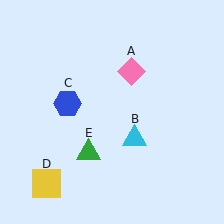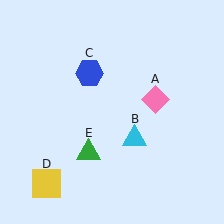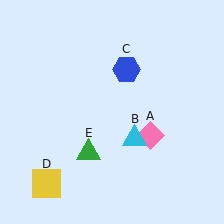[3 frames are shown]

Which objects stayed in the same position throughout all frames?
Cyan triangle (object B) and yellow square (object D) and green triangle (object E) remained stationary.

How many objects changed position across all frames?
2 objects changed position: pink diamond (object A), blue hexagon (object C).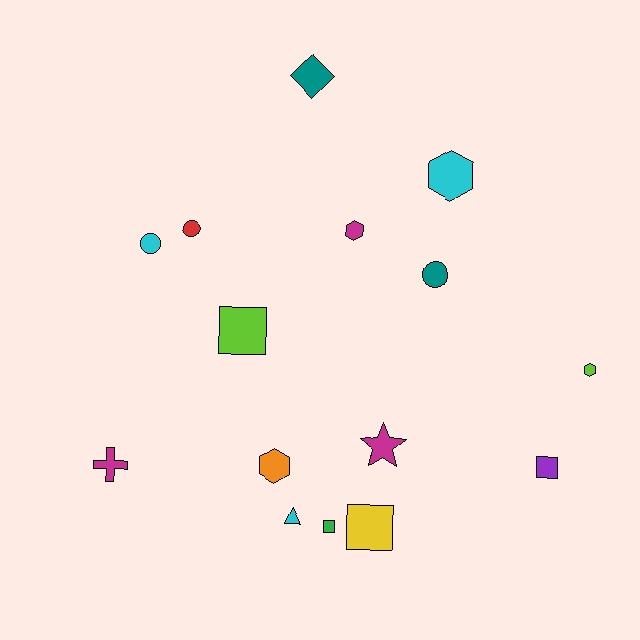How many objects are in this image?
There are 15 objects.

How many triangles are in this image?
There is 1 triangle.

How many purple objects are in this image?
There is 1 purple object.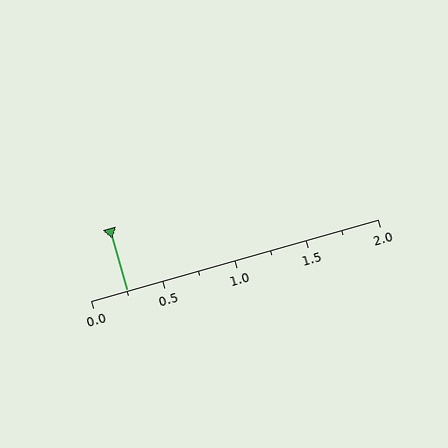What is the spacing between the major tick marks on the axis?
The major ticks are spaced 0.5 apart.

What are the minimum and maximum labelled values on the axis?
The axis runs from 0.0 to 2.0.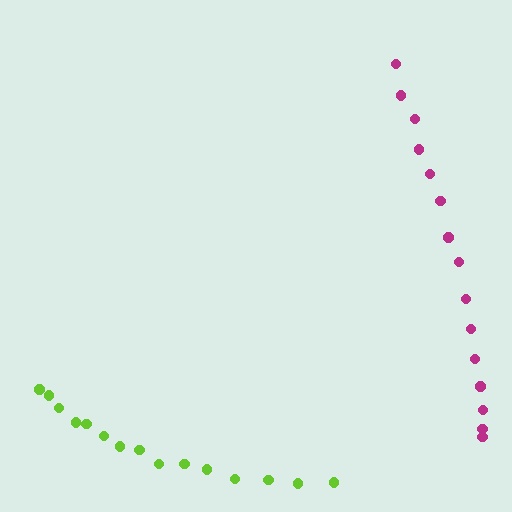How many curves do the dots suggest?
There are 2 distinct paths.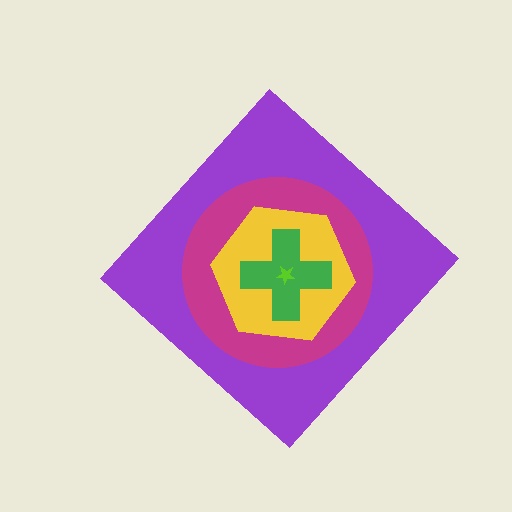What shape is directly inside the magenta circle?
The yellow hexagon.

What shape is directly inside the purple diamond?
The magenta circle.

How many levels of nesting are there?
5.